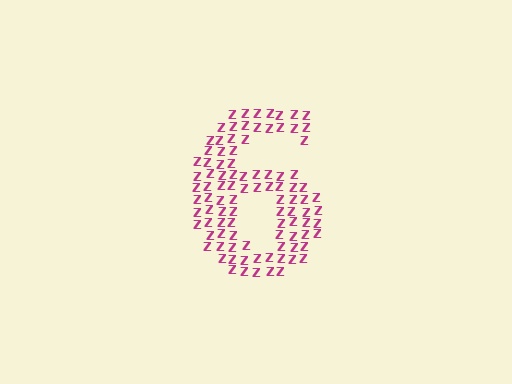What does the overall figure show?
The overall figure shows the digit 6.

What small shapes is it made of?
It is made of small letter Z's.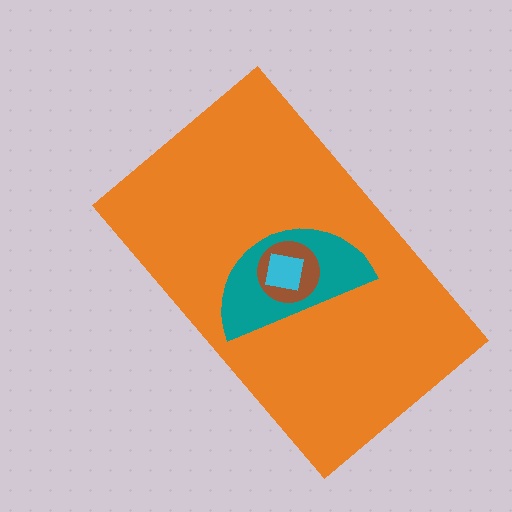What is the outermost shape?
The orange rectangle.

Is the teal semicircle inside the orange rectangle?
Yes.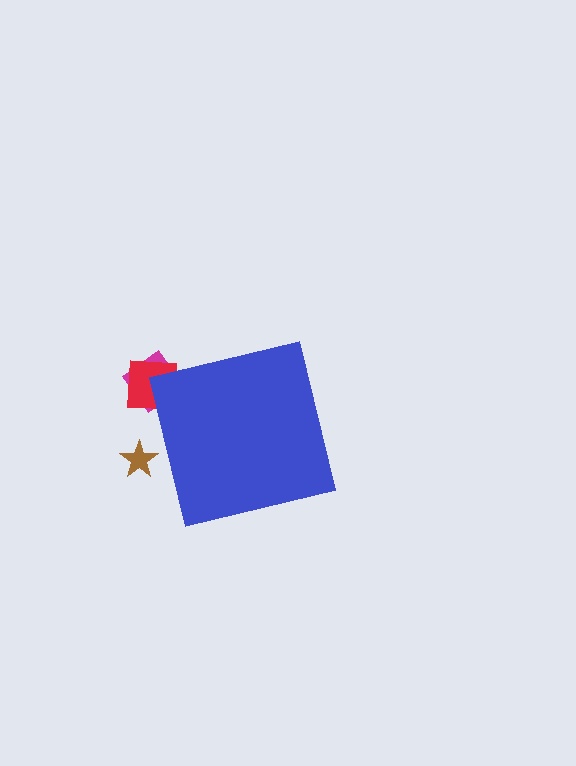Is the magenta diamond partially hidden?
Yes, the magenta diamond is partially hidden behind the blue square.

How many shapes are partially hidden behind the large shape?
3 shapes are partially hidden.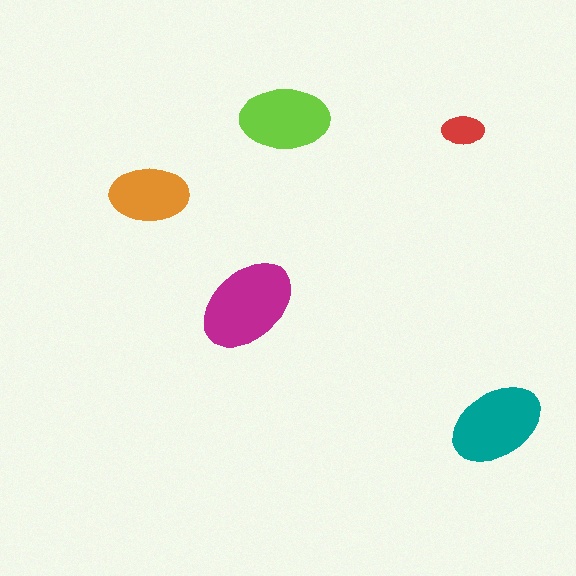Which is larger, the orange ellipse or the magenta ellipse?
The magenta one.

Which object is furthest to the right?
The teal ellipse is rightmost.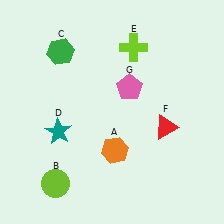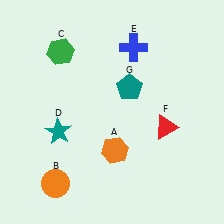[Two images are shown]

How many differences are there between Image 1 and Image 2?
There are 3 differences between the two images.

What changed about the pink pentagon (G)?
In Image 1, G is pink. In Image 2, it changed to teal.